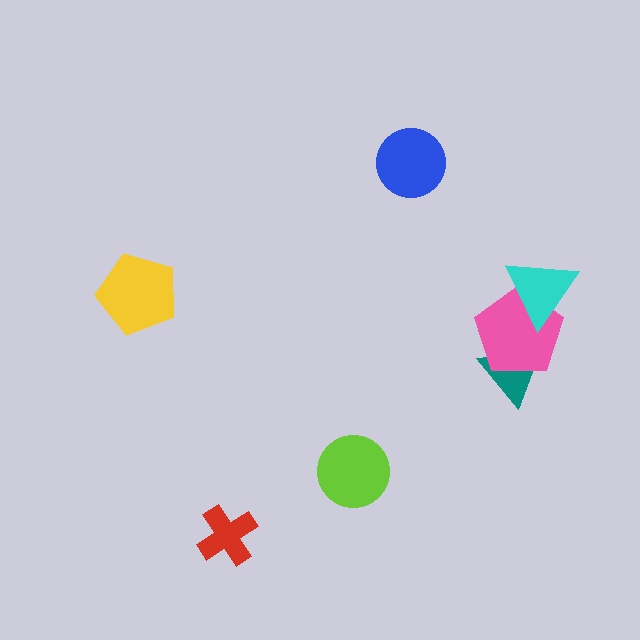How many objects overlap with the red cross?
0 objects overlap with the red cross.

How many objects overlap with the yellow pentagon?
0 objects overlap with the yellow pentagon.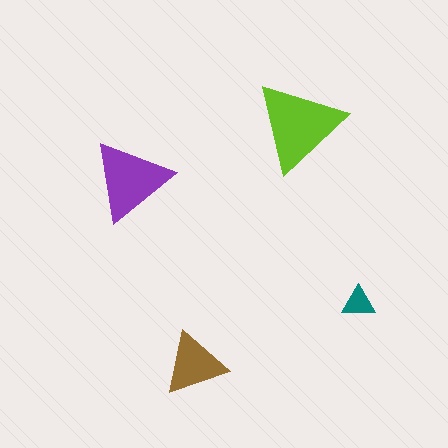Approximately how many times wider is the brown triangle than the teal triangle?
About 2 times wider.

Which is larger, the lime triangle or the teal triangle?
The lime one.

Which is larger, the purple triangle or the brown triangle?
The purple one.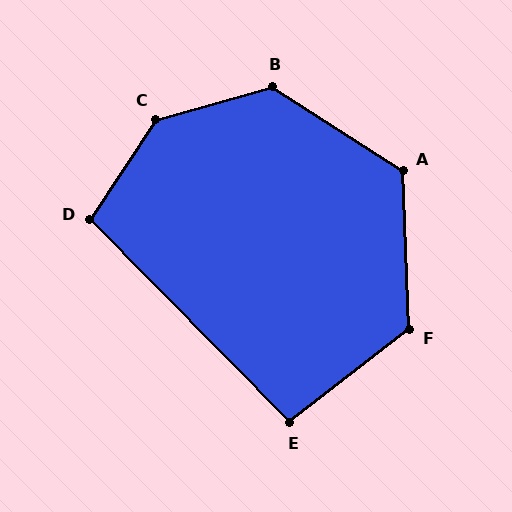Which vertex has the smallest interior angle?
E, at approximately 97 degrees.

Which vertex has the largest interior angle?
C, at approximately 138 degrees.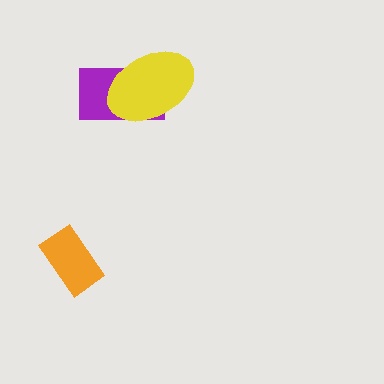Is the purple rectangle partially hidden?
Yes, it is partially covered by another shape.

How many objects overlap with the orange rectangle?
0 objects overlap with the orange rectangle.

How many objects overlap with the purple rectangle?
1 object overlaps with the purple rectangle.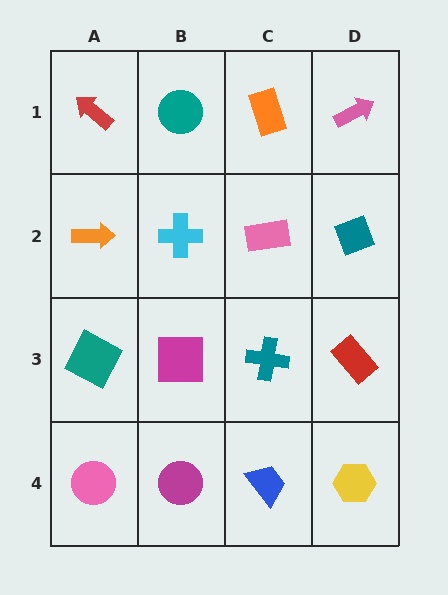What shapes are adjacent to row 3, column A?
An orange arrow (row 2, column A), a pink circle (row 4, column A), a magenta square (row 3, column B).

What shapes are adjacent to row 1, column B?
A cyan cross (row 2, column B), a red arrow (row 1, column A), an orange rectangle (row 1, column C).